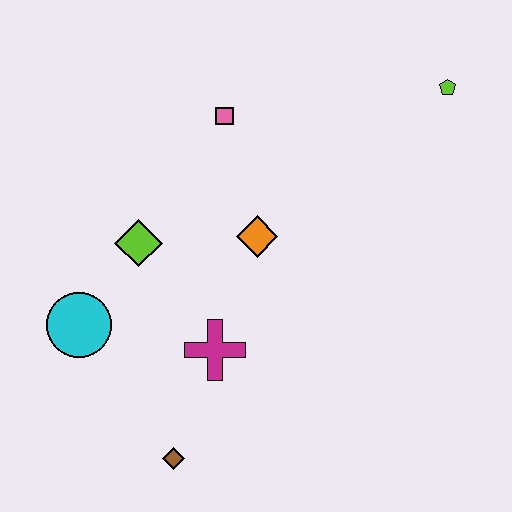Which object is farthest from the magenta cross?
The lime pentagon is farthest from the magenta cross.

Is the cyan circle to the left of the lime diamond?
Yes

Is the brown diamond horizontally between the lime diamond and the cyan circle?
No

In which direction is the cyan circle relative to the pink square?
The cyan circle is below the pink square.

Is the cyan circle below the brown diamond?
No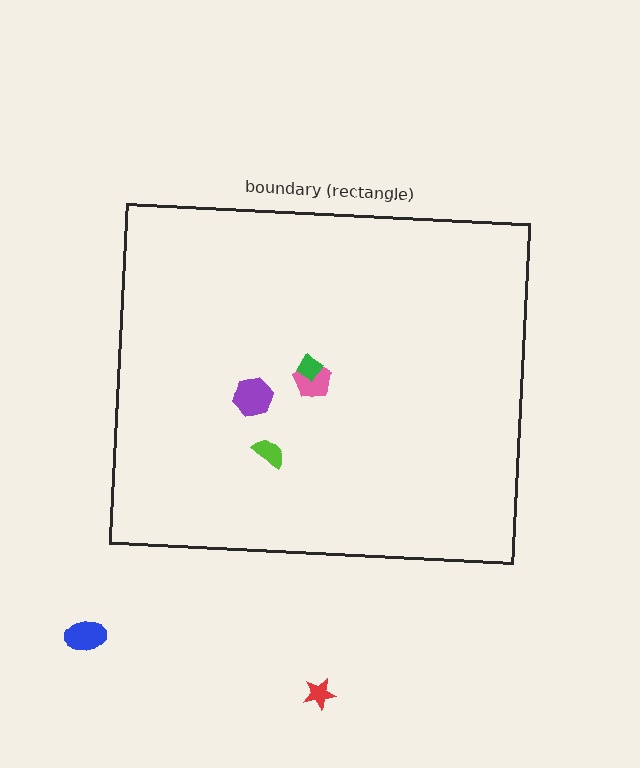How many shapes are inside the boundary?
4 inside, 2 outside.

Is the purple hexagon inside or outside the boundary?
Inside.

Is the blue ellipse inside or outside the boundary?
Outside.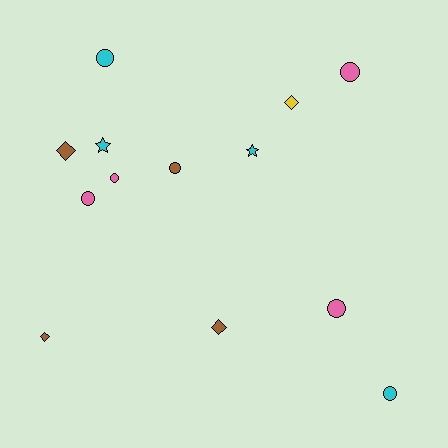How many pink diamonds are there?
There are no pink diamonds.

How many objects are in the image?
There are 13 objects.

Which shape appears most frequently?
Circle, with 7 objects.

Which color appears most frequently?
Brown, with 4 objects.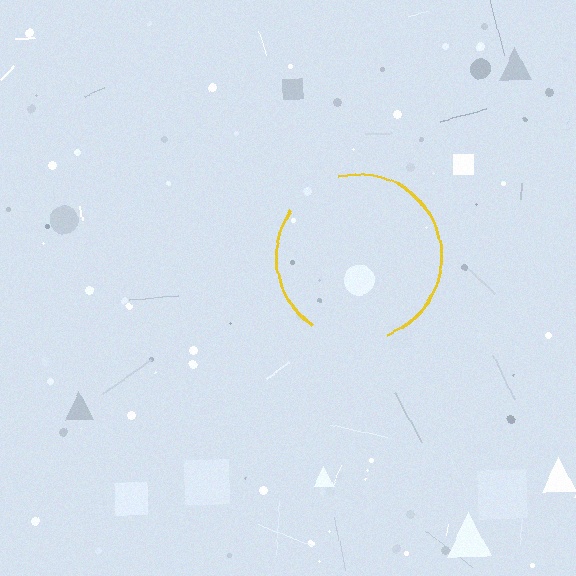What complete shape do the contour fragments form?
The contour fragments form a circle.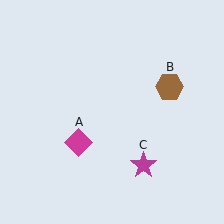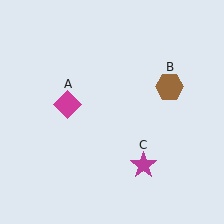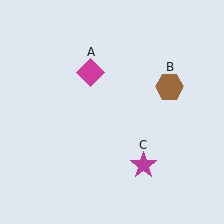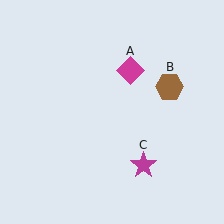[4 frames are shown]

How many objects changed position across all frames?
1 object changed position: magenta diamond (object A).